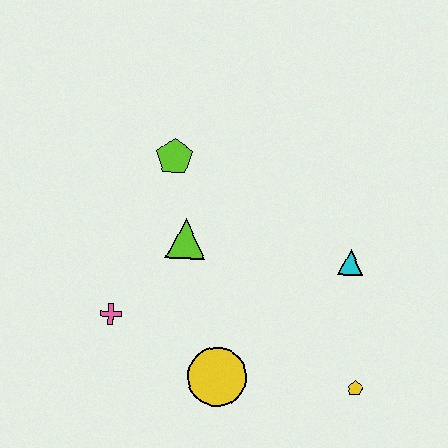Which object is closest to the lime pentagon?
The lime triangle is closest to the lime pentagon.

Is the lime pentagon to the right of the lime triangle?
No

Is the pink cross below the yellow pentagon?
No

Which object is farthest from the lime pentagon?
The yellow pentagon is farthest from the lime pentagon.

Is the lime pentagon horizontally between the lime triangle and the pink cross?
Yes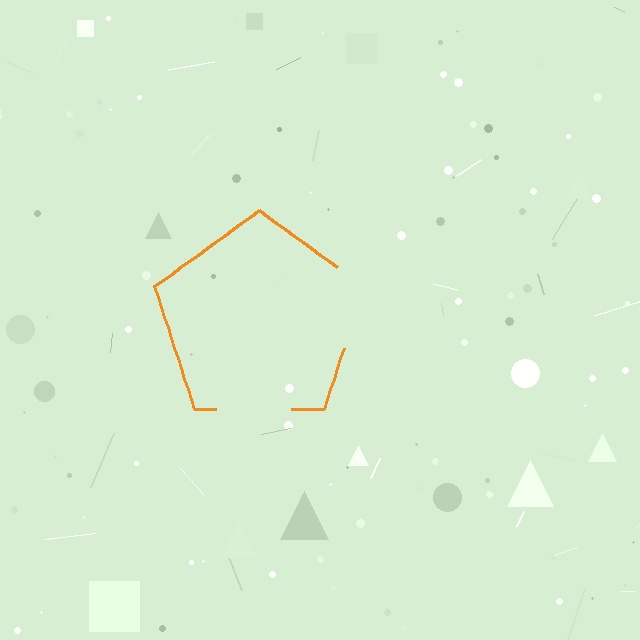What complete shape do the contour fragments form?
The contour fragments form a pentagon.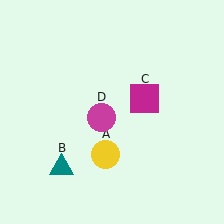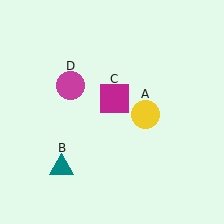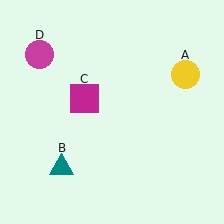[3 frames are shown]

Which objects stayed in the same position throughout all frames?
Teal triangle (object B) remained stationary.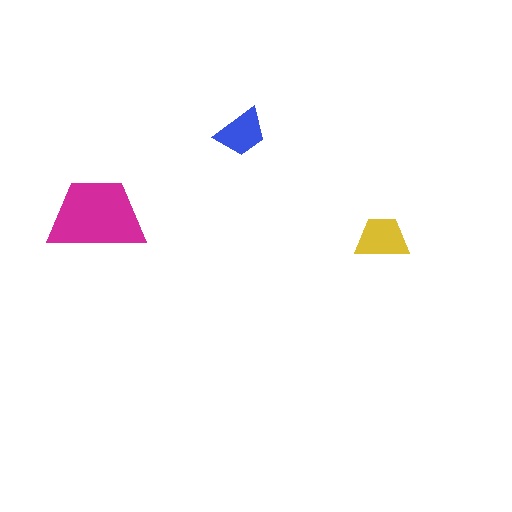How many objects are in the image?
There are 3 objects in the image.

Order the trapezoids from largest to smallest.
the magenta one, the yellow one, the blue one.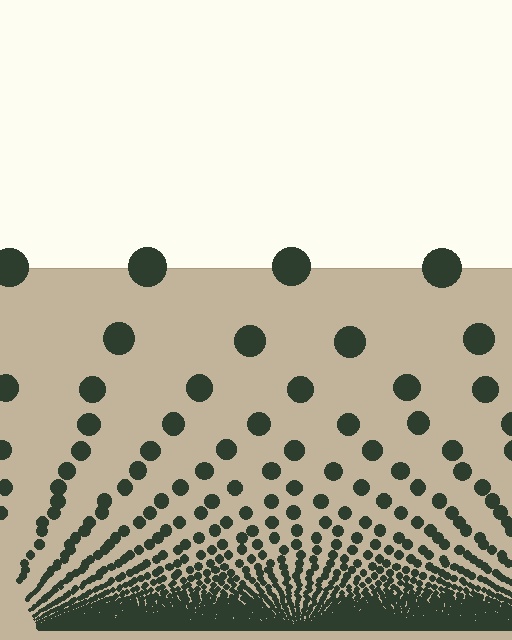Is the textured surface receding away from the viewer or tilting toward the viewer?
The surface appears to tilt toward the viewer. Texture elements get larger and sparser toward the top.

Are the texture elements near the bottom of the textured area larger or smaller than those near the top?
Smaller. The gradient is inverted — elements near the bottom are smaller and denser.